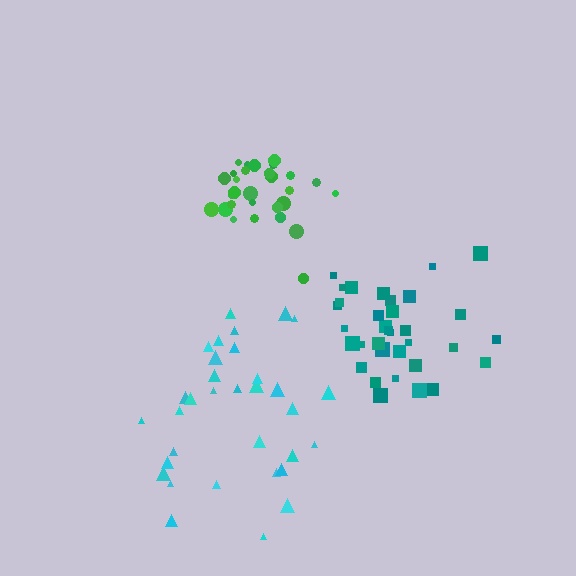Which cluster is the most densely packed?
Green.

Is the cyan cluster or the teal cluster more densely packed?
Teal.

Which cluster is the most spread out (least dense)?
Cyan.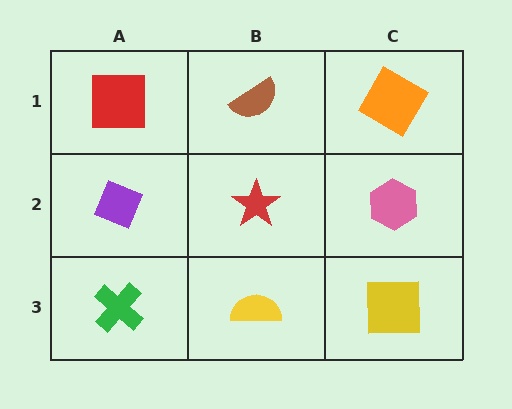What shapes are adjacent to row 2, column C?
An orange diamond (row 1, column C), a yellow square (row 3, column C), a red star (row 2, column B).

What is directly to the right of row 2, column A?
A red star.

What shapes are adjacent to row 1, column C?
A pink hexagon (row 2, column C), a brown semicircle (row 1, column B).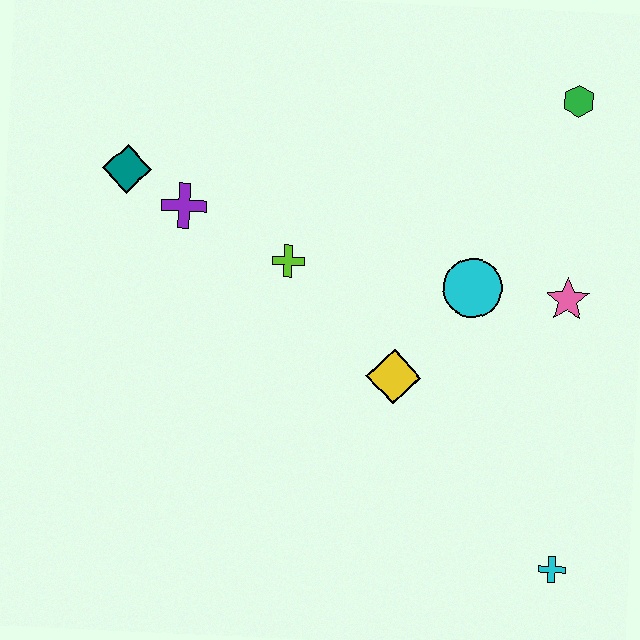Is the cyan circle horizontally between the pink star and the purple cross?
Yes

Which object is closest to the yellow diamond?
The cyan circle is closest to the yellow diamond.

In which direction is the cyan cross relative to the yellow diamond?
The cyan cross is below the yellow diamond.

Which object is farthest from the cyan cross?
The teal diamond is farthest from the cyan cross.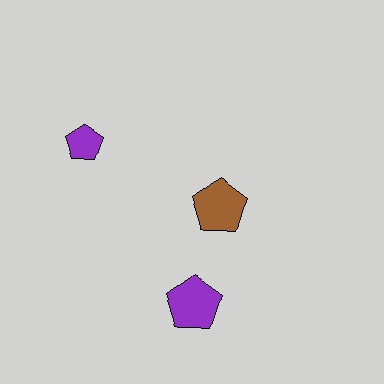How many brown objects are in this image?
There is 1 brown object.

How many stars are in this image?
There are no stars.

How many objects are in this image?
There are 3 objects.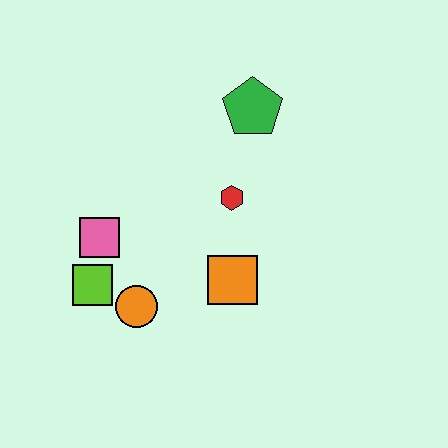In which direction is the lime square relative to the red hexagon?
The lime square is to the left of the red hexagon.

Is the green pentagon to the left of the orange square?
No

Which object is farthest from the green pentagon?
The lime square is farthest from the green pentagon.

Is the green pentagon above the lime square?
Yes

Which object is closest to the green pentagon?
The red hexagon is closest to the green pentagon.